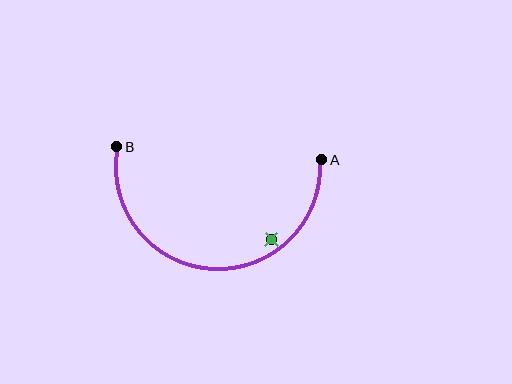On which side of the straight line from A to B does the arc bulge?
The arc bulges below the straight line connecting A and B.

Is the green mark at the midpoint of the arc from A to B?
No — the green mark does not lie on the arc at all. It sits slightly inside the curve.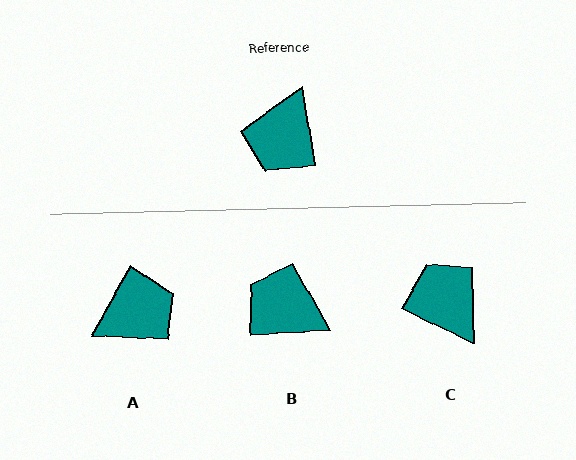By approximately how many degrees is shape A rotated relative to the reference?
Approximately 141 degrees counter-clockwise.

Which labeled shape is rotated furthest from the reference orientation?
A, about 141 degrees away.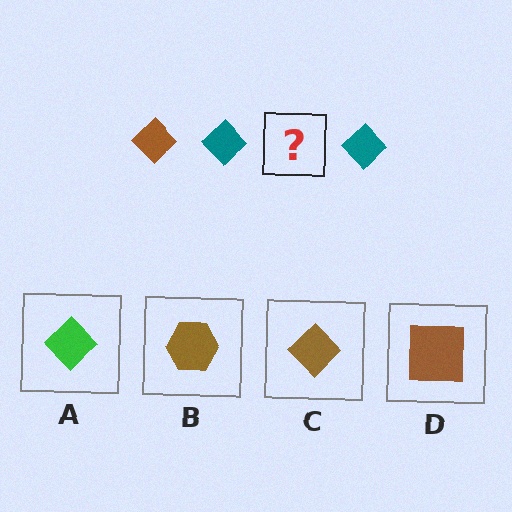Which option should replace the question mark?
Option C.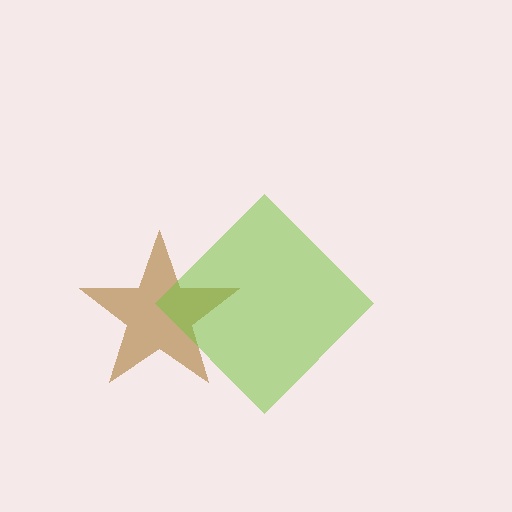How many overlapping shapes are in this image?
There are 2 overlapping shapes in the image.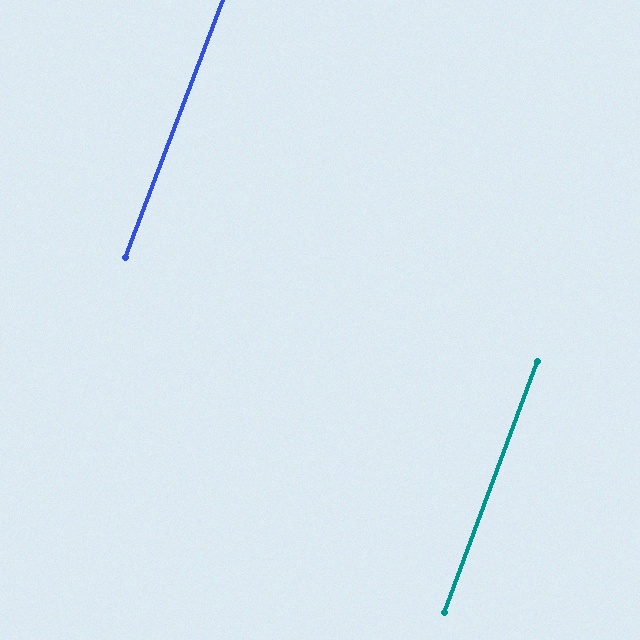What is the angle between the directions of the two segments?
Approximately 1 degree.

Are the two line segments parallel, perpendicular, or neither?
Parallel — their directions differ by only 0.5°.